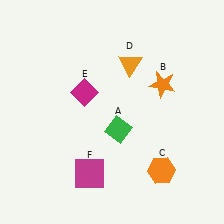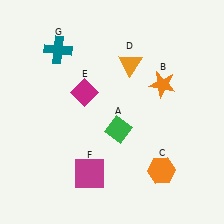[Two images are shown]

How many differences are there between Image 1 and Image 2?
There is 1 difference between the two images.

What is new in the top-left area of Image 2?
A teal cross (G) was added in the top-left area of Image 2.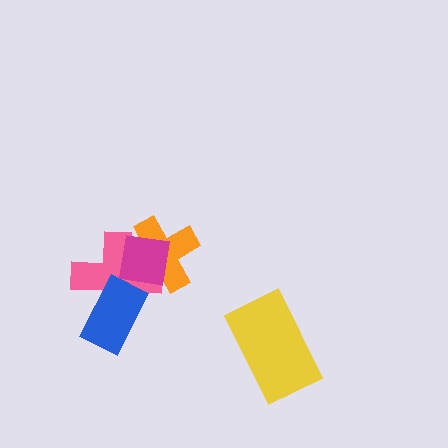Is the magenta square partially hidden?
No, no other shape covers it.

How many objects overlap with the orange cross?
2 objects overlap with the orange cross.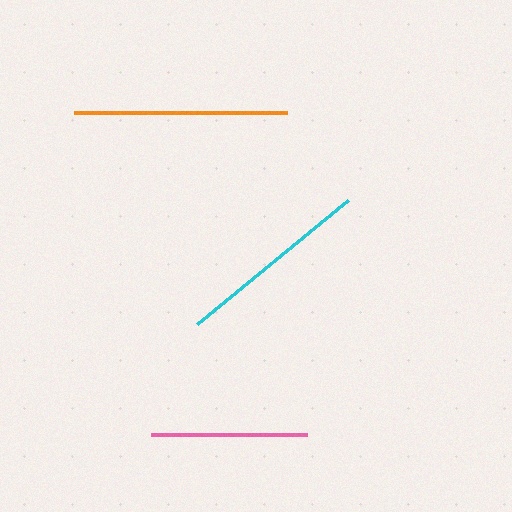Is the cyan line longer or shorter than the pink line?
The cyan line is longer than the pink line.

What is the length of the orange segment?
The orange segment is approximately 213 pixels long.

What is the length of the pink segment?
The pink segment is approximately 156 pixels long.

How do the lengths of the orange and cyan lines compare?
The orange and cyan lines are approximately the same length.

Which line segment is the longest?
The orange line is the longest at approximately 213 pixels.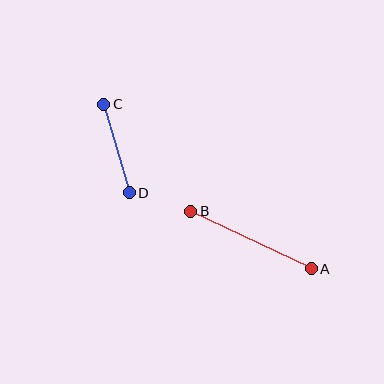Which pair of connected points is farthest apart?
Points A and B are farthest apart.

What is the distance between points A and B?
The distance is approximately 134 pixels.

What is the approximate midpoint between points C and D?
The midpoint is at approximately (117, 148) pixels.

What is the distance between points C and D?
The distance is approximately 92 pixels.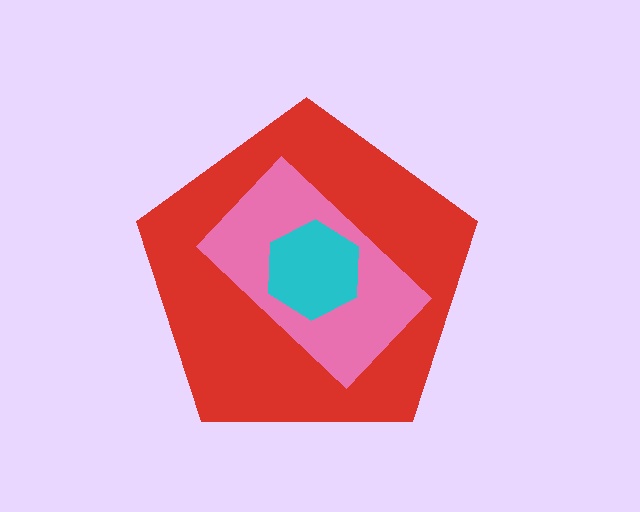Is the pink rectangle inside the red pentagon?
Yes.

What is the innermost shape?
The cyan hexagon.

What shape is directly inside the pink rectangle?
The cyan hexagon.